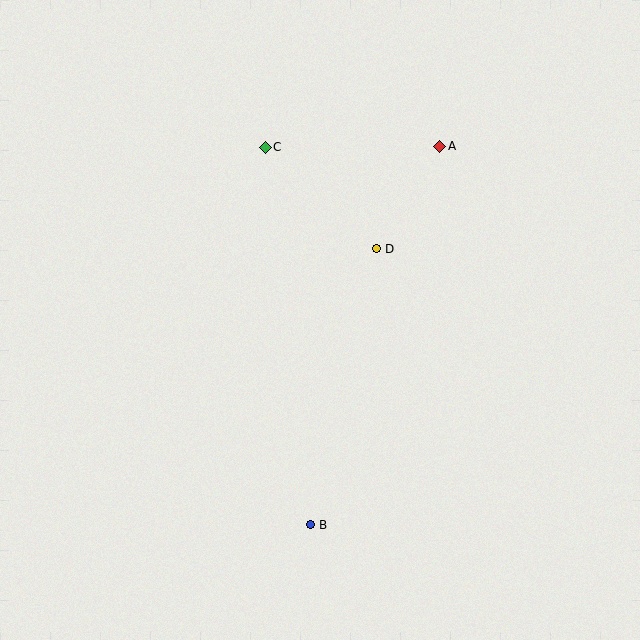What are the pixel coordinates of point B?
Point B is at (311, 525).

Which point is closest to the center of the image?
Point D at (377, 249) is closest to the center.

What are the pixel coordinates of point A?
Point A is at (440, 146).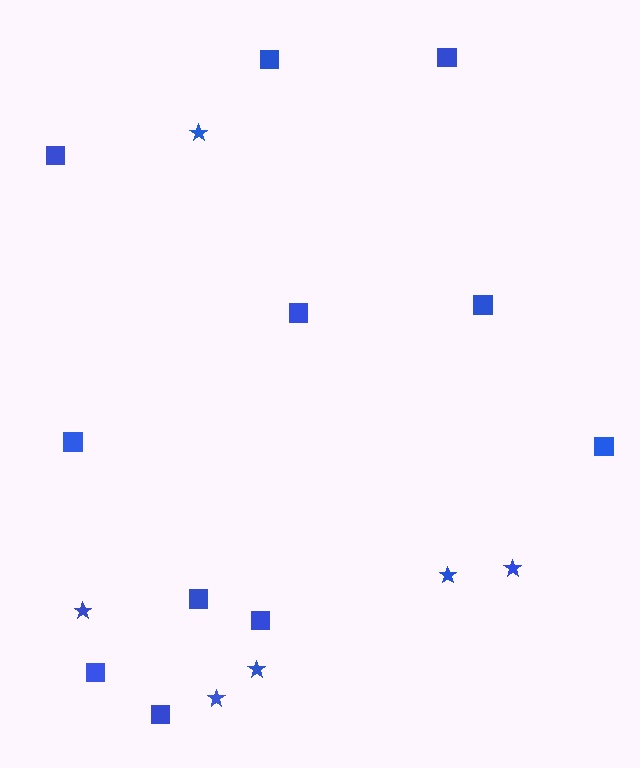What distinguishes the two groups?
There are 2 groups: one group of squares (11) and one group of stars (6).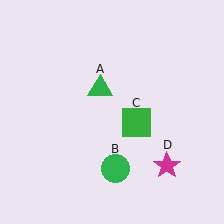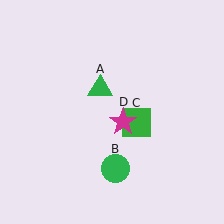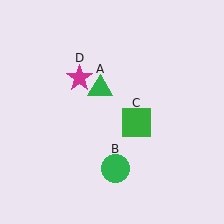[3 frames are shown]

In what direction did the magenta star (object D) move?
The magenta star (object D) moved up and to the left.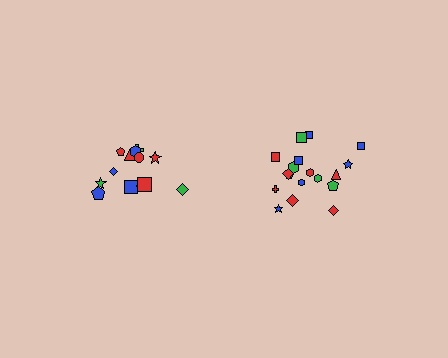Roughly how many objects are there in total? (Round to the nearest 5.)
Roughly 35 objects in total.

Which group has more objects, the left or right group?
The right group.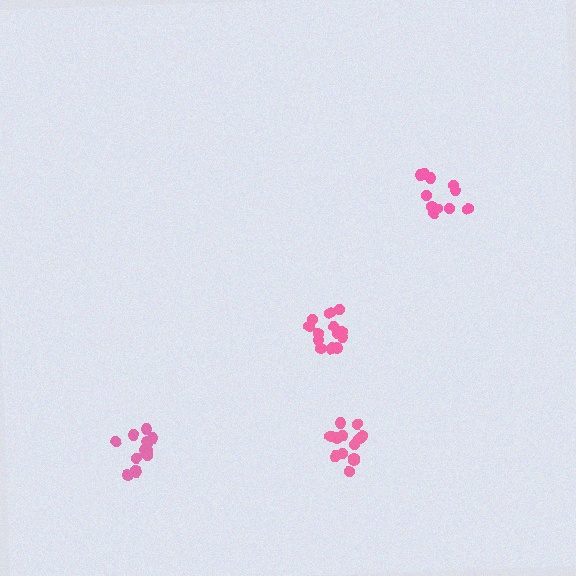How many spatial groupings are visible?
There are 4 spatial groupings.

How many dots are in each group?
Group 1: 12 dots, Group 2: 11 dots, Group 3: 13 dots, Group 4: 14 dots (50 total).